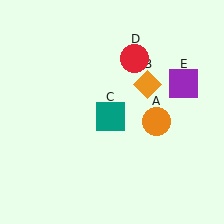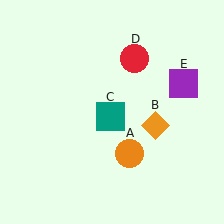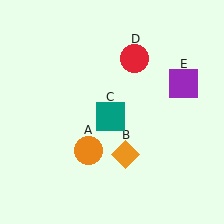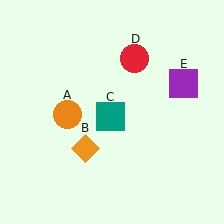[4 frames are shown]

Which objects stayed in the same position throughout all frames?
Teal square (object C) and red circle (object D) and purple square (object E) remained stationary.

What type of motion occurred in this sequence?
The orange circle (object A), orange diamond (object B) rotated clockwise around the center of the scene.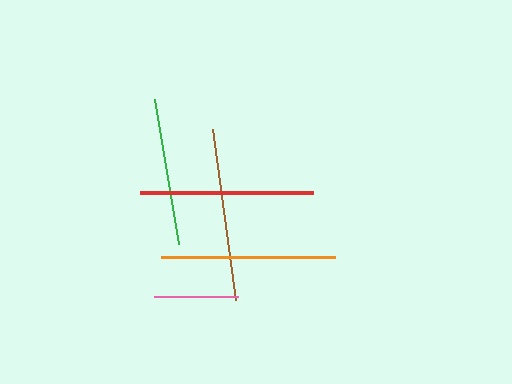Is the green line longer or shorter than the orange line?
The orange line is longer than the green line.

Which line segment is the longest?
The orange line is the longest at approximately 174 pixels.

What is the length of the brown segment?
The brown segment is approximately 172 pixels long.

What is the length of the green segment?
The green segment is approximately 147 pixels long.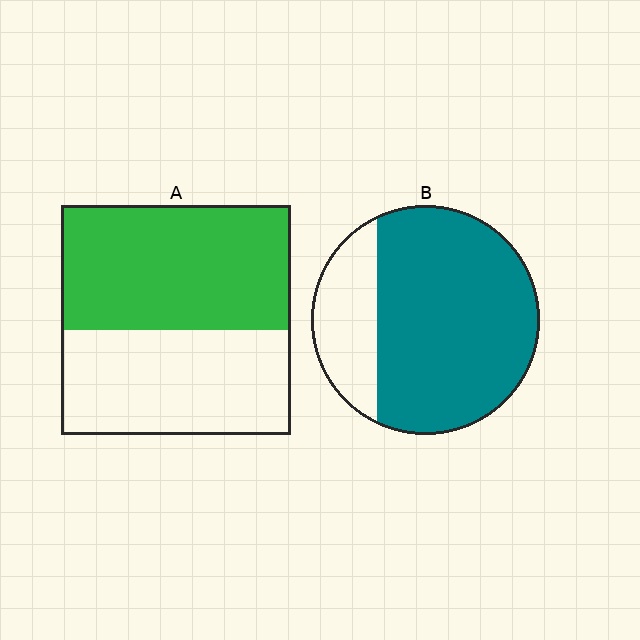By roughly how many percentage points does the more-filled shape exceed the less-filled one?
By roughly 20 percentage points (B over A).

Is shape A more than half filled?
Yes.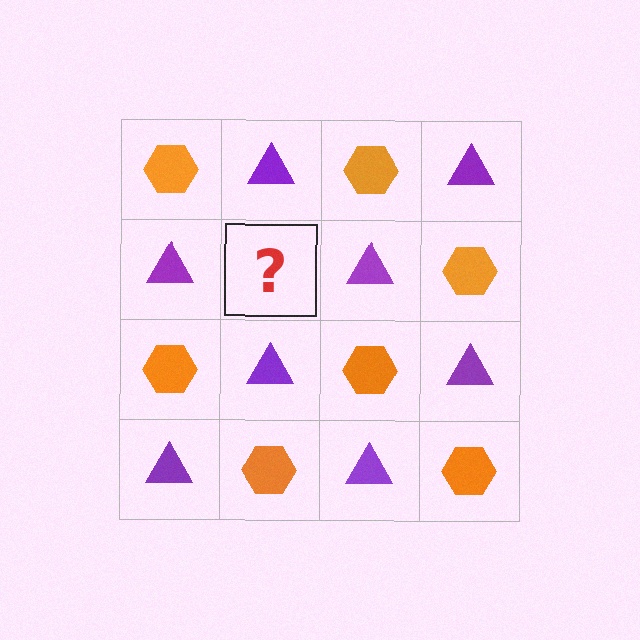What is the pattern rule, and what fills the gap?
The rule is that it alternates orange hexagon and purple triangle in a checkerboard pattern. The gap should be filled with an orange hexagon.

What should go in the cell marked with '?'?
The missing cell should contain an orange hexagon.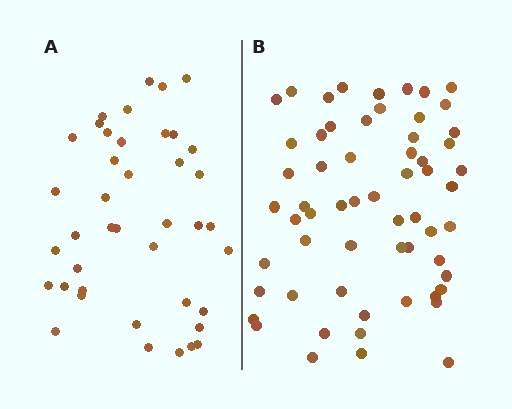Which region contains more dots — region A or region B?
Region B (the right region) has more dots.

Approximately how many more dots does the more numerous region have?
Region B has approximately 20 more dots than region A.